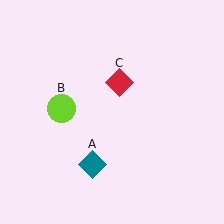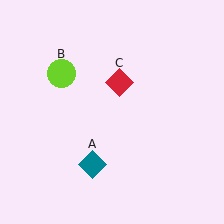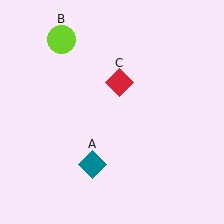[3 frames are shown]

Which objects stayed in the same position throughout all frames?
Teal diamond (object A) and red diamond (object C) remained stationary.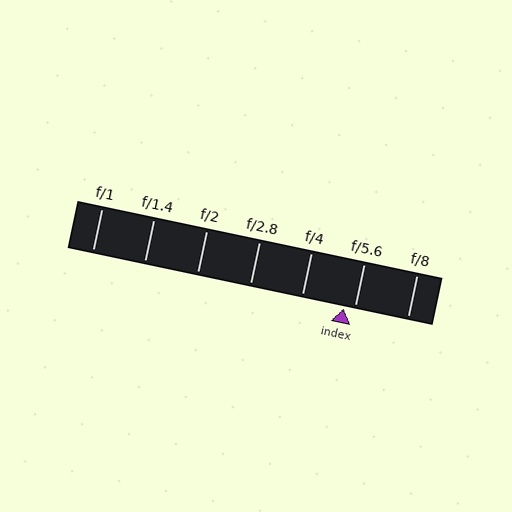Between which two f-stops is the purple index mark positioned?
The index mark is between f/4 and f/5.6.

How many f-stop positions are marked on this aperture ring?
There are 7 f-stop positions marked.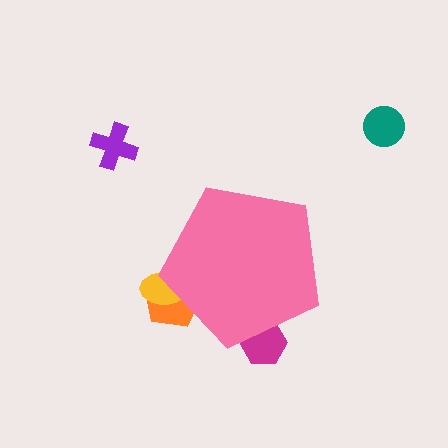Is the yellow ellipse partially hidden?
Yes, the yellow ellipse is partially hidden behind the pink pentagon.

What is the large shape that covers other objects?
A pink pentagon.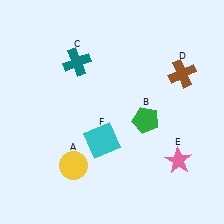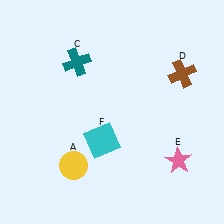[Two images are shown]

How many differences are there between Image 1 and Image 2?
There is 1 difference between the two images.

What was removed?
The green pentagon (B) was removed in Image 2.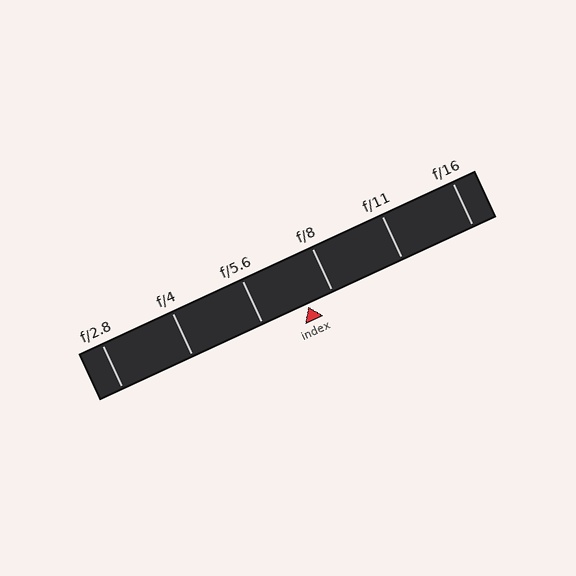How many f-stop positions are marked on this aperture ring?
There are 6 f-stop positions marked.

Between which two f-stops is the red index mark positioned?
The index mark is between f/5.6 and f/8.